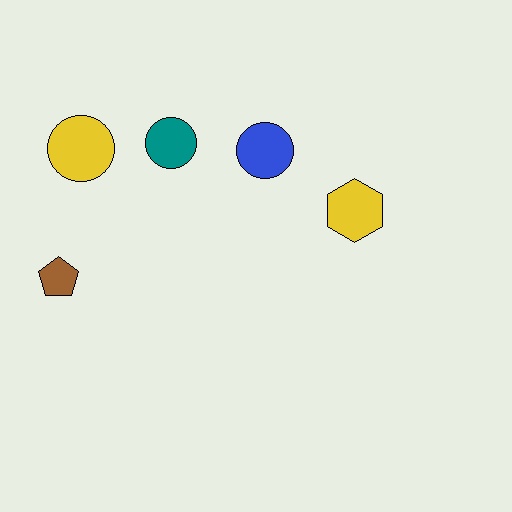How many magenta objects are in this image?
There are no magenta objects.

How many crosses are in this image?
There are no crosses.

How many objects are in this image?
There are 5 objects.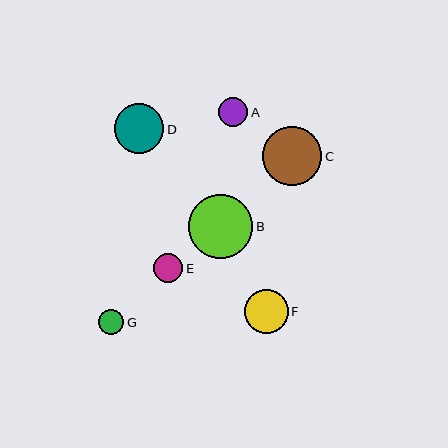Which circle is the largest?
Circle B is the largest with a size of approximately 64 pixels.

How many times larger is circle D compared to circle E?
Circle D is approximately 1.7 times the size of circle E.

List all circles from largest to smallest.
From largest to smallest: B, C, D, F, A, E, G.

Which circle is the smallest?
Circle G is the smallest with a size of approximately 25 pixels.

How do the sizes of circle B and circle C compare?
Circle B and circle C are approximately the same size.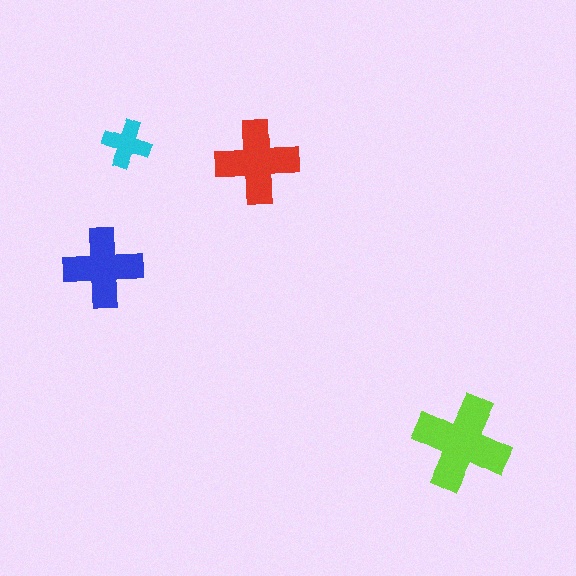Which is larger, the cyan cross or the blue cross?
The blue one.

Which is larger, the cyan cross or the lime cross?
The lime one.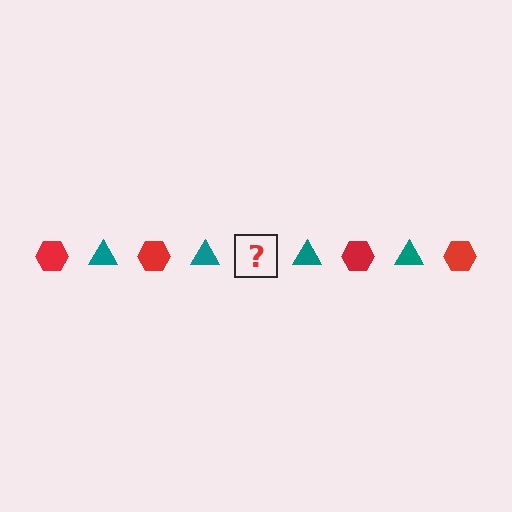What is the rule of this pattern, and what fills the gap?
The rule is that the pattern alternates between red hexagon and teal triangle. The gap should be filled with a red hexagon.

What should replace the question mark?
The question mark should be replaced with a red hexagon.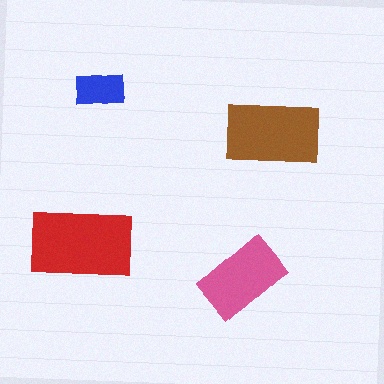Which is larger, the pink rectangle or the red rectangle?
The red one.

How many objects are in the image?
There are 4 objects in the image.